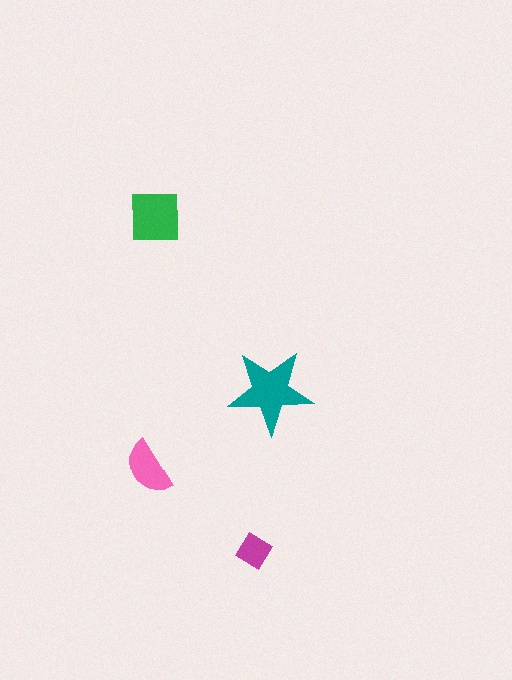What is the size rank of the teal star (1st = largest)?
1st.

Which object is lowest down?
The magenta diamond is bottommost.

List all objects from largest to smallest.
The teal star, the green square, the pink semicircle, the magenta diamond.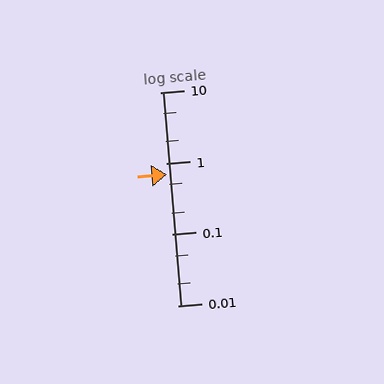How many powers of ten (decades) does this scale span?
The scale spans 3 decades, from 0.01 to 10.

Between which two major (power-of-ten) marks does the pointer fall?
The pointer is between 0.1 and 1.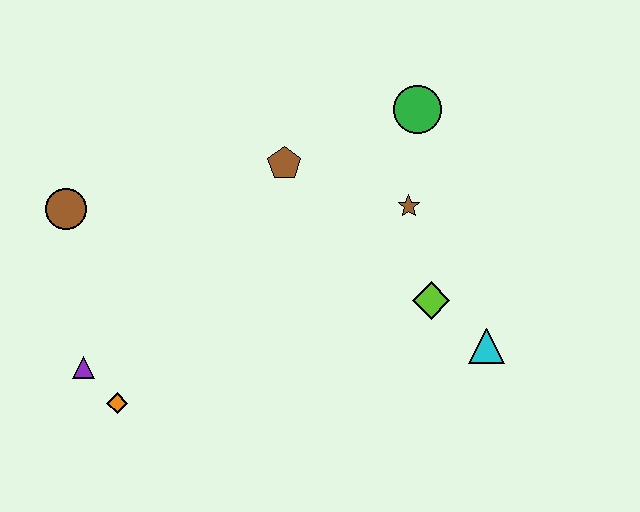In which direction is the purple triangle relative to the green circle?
The purple triangle is to the left of the green circle.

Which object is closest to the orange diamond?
The purple triangle is closest to the orange diamond.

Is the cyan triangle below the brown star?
Yes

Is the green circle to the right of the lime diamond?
No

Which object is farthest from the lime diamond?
The brown circle is farthest from the lime diamond.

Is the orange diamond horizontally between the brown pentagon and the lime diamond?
No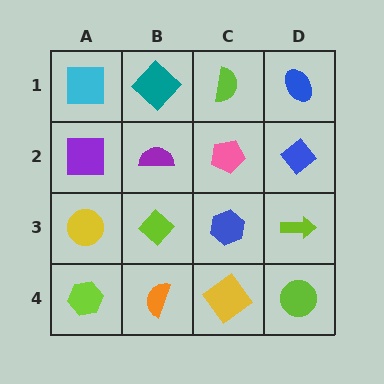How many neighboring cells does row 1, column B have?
3.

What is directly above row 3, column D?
A blue diamond.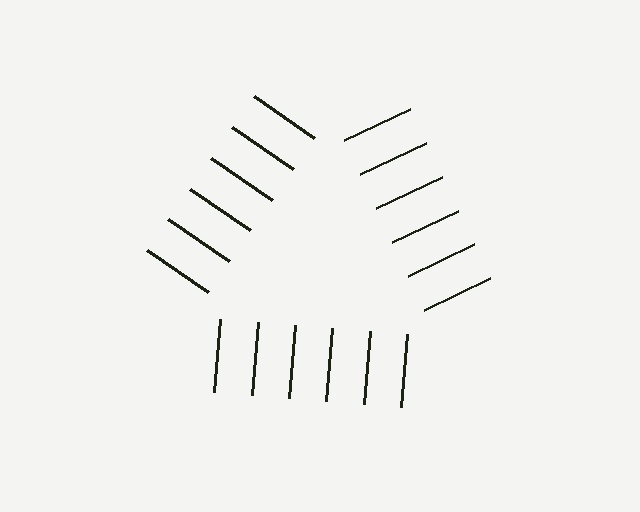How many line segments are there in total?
18 — 6 along each of the 3 edges.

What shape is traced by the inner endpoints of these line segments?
An illusory triangle — the line segments terminate on its edges but no continuous stroke is drawn.